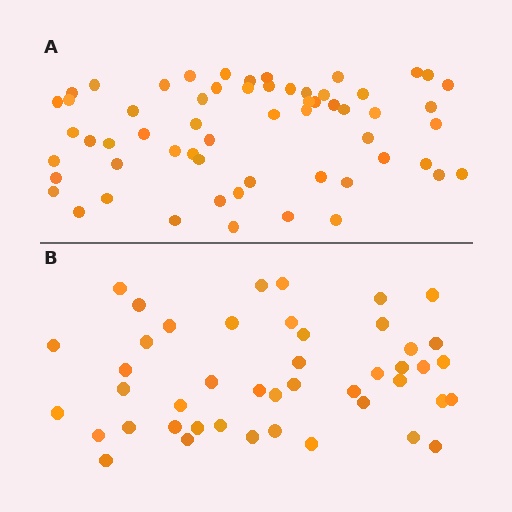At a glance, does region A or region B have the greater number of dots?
Region A (the top region) has more dots.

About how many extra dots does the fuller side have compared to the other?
Region A has approximately 15 more dots than region B.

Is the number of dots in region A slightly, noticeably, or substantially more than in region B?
Region A has noticeably more, but not dramatically so. The ratio is roughly 1.3 to 1.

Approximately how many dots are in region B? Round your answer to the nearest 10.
About 40 dots. (The exact count is 45, which rounds to 40.)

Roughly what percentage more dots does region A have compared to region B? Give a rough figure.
About 35% more.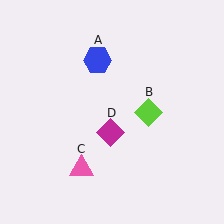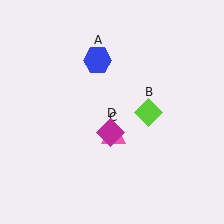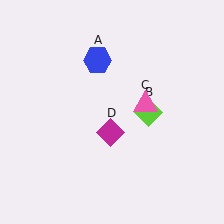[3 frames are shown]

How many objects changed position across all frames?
1 object changed position: pink triangle (object C).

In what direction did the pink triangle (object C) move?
The pink triangle (object C) moved up and to the right.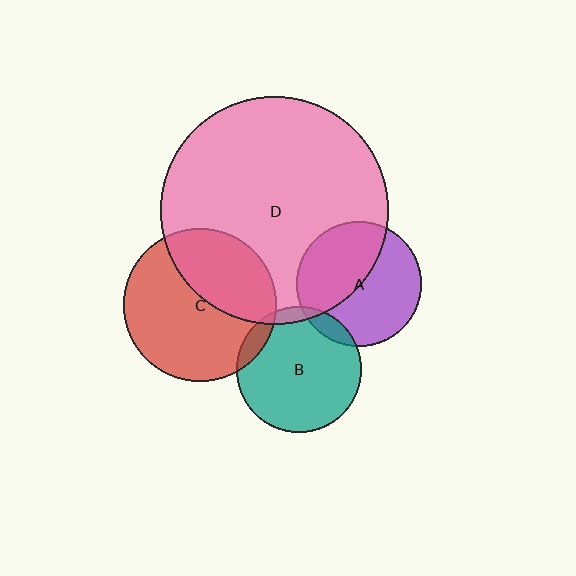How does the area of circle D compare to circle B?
Approximately 3.3 times.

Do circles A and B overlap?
Yes.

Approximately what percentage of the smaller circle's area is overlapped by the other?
Approximately 10%.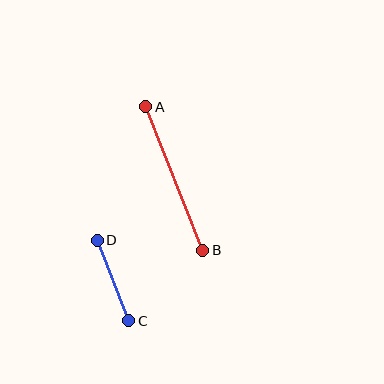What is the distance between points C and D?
The distance is approximately 87 pixels.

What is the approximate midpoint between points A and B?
The midpoint is at approximately (174, 178) pixels.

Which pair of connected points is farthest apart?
Points A and B are farthest apart.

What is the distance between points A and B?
The distance is approximately 154 pixels.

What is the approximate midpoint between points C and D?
The midpoint is at approximately (113, 280) pixels.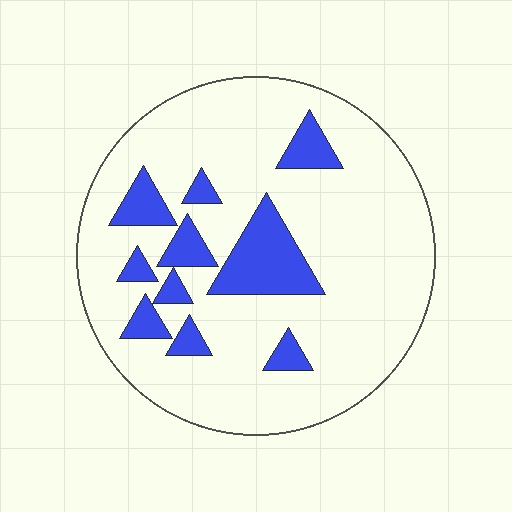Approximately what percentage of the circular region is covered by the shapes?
Approximately 20%.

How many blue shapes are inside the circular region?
10.